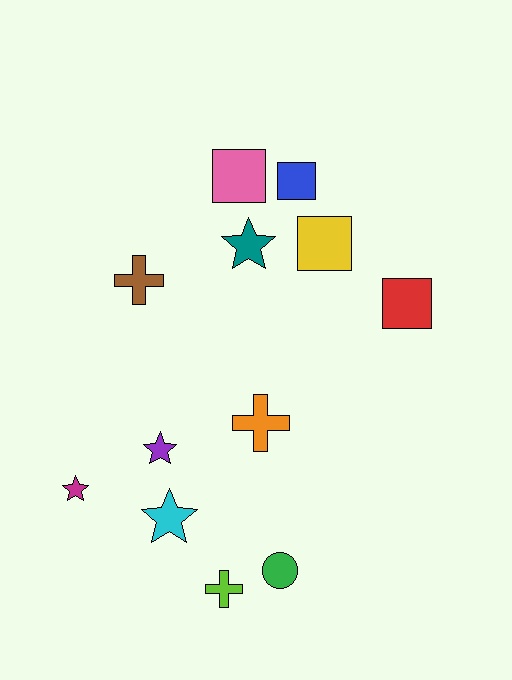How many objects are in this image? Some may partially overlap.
There are 12 objects.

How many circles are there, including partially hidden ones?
There is 1 circle.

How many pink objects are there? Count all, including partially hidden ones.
There is 1 pink object.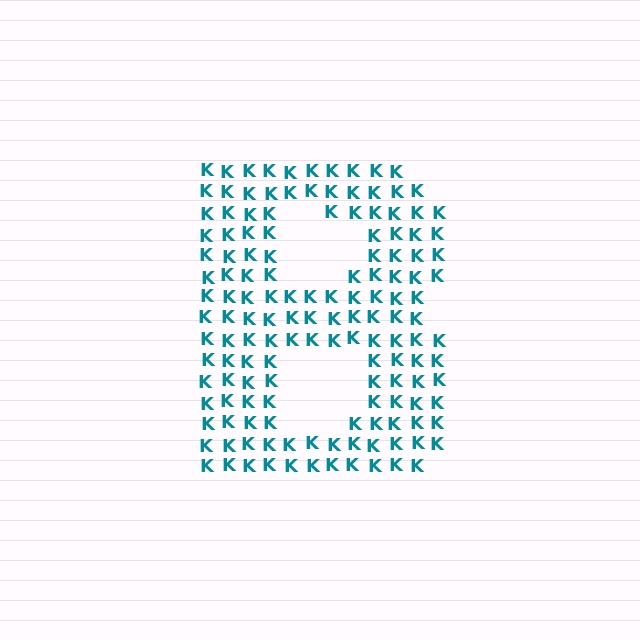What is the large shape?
The large shape is the letter B.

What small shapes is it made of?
It is made of small letter K's.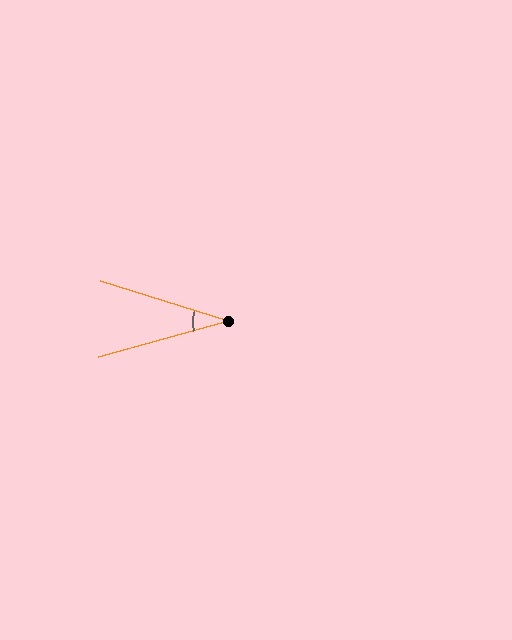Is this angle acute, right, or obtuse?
It is acute.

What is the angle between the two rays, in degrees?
Approximately 33 degrees.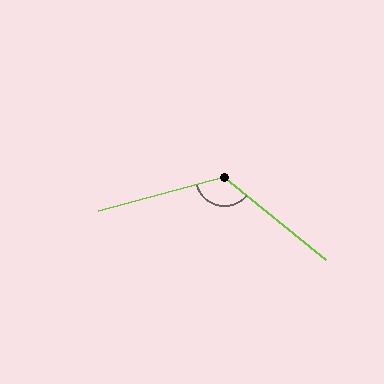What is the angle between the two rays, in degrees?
Approximately 126 degrees.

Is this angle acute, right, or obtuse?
It is obtuse.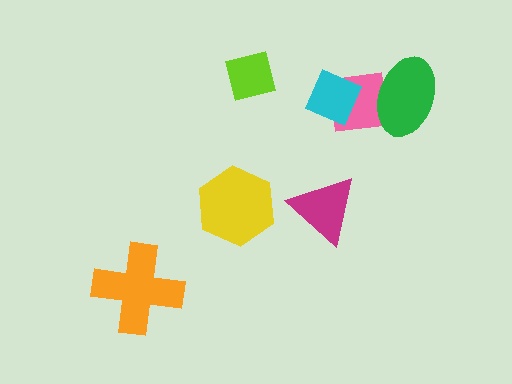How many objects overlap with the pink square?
2 objects overlap with the pink square.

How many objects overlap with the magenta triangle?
0 objects overlap with the magenta triangle.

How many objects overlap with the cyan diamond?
1 object overlaps with the cyan diamond.